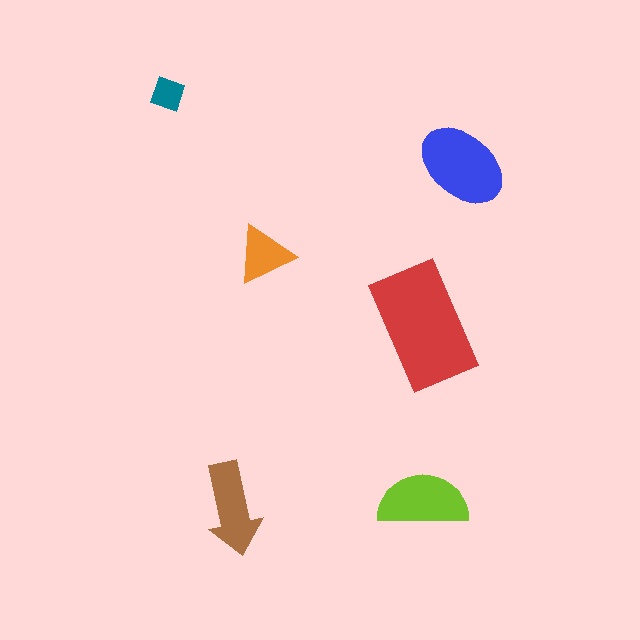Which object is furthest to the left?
The teal diamond is leftmost.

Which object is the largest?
The red rectangle.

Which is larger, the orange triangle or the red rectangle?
The red rectangle.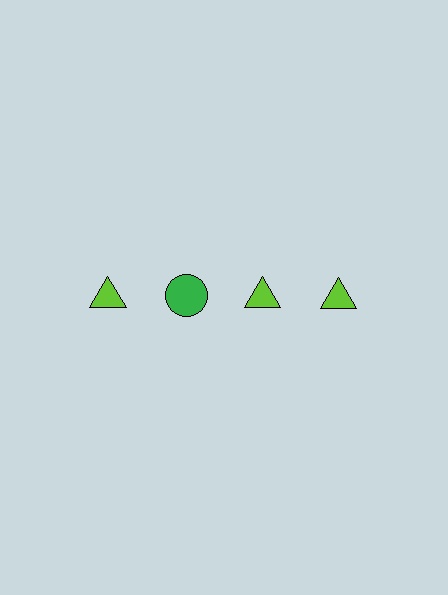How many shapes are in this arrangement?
There are 4 shapes arranged in a grid pattern.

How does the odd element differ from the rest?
It differs in both color (green instead of lime) and shape (circle instead of triangle).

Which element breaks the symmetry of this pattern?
The green circle in the top row, second from left column breaks the symmetry. All other shapes are lime triangles.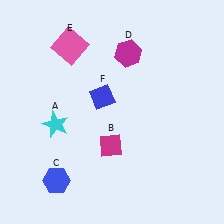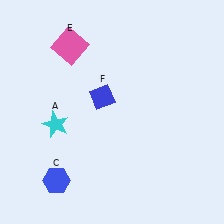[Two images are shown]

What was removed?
The magenta hexagon (D), the magenta diamond (B) were removed in Image 2.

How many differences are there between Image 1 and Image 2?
There are 2 differences between the two images.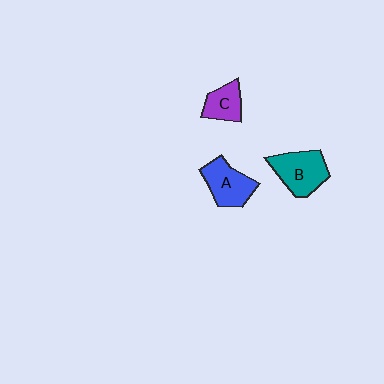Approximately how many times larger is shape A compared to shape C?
Approximately 1.5 times.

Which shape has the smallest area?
Shape C (purple).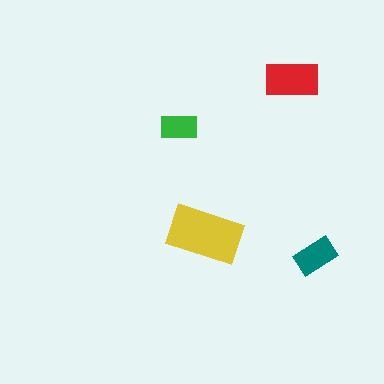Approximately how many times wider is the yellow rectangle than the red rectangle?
About 1.5 times wider.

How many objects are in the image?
There are 4 objects in the image.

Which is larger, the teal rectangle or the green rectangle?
The teal one.